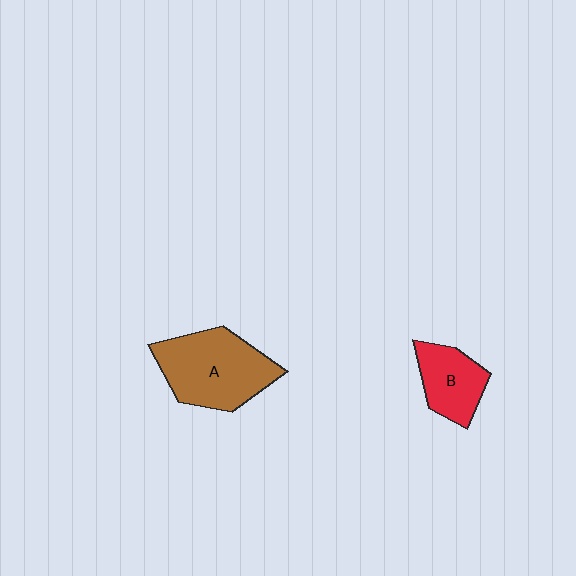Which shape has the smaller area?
Shape B (red).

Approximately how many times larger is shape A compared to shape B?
Approximately 1.7 times.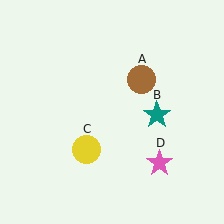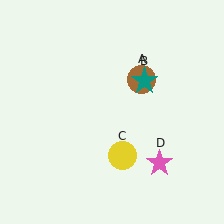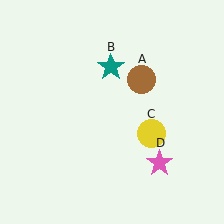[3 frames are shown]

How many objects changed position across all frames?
2 objects changed position: teal star (object B), yellow circle (object C).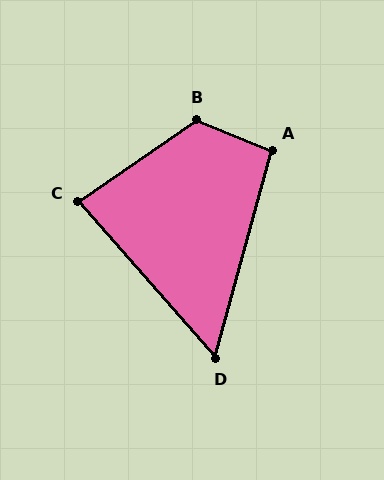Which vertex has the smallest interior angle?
D, at approximately 57 degrees.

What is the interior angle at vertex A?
Approximately 97 degrees (obtuse).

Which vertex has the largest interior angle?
B, at approximately 123 degrees.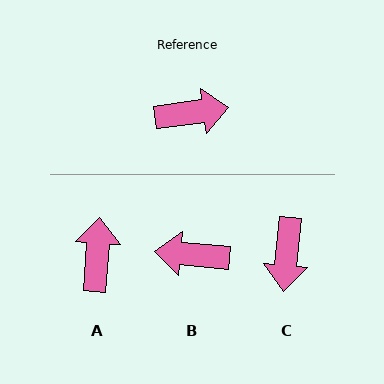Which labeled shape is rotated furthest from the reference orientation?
B, about 167 degrees away.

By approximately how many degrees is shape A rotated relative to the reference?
Approximately 78 degrees counter-clockwise.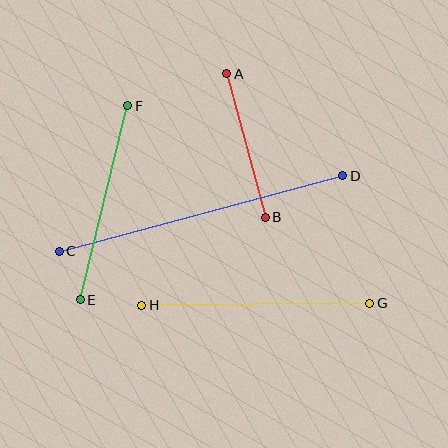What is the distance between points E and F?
The distance is approximately 200 pixels.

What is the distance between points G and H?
The distance is approximately 228 pixels.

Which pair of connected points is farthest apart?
Points C and D are farthest apart.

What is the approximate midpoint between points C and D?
The midpoint is at approximately (201, 214) pixels.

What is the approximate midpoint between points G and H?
The midpoint is at approximately (256, 304) pixels.